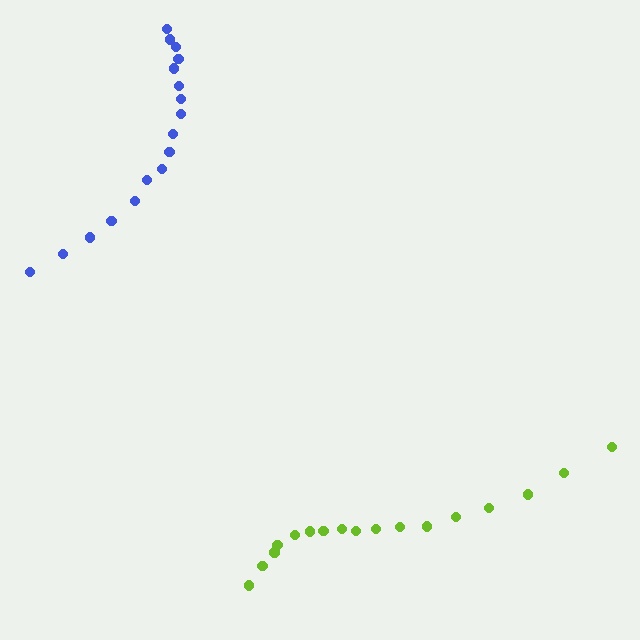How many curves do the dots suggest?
There are 2 distinct paths.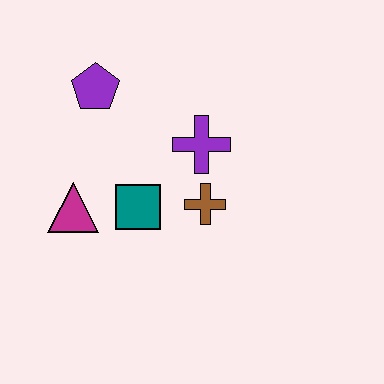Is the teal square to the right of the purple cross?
No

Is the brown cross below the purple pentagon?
Yes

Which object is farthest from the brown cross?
The purple pentagon is farthest from the brown cross.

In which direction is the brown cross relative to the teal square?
The brown cross is to the right of the teal square.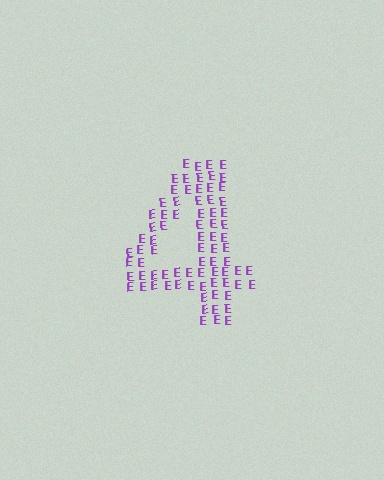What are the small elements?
The small elements are letter E's.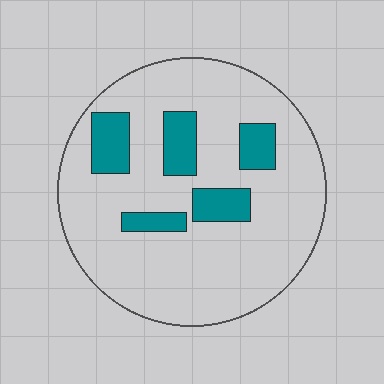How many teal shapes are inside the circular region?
5.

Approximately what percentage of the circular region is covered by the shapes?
Approximately 15%.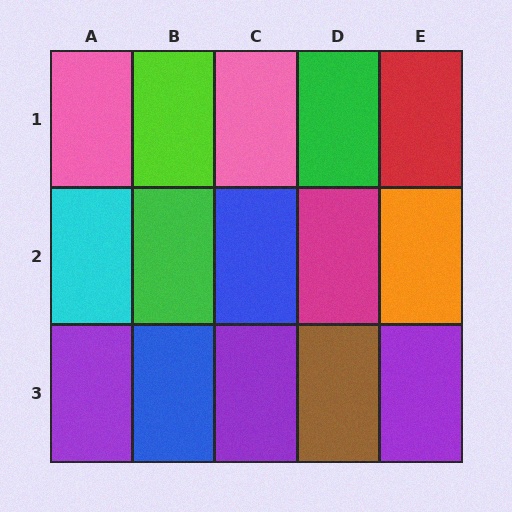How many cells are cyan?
1 cell is cyan.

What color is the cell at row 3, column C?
Purple.